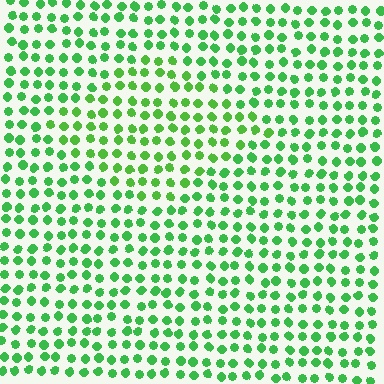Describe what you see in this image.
The image is filled with small green elements in a uniform arrangement. A diamond-shaped region is visible where the elements are tinted to a slightly different hue, forming a subtle color boundary.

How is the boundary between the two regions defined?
The boundary is defined purely by a slight shift in hue (about 17 degrees). Spacing, size, and orientation are identical on both sides.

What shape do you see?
I see a diamond.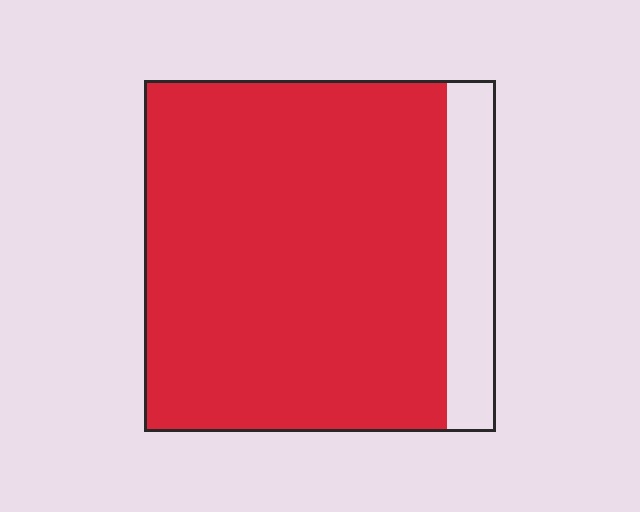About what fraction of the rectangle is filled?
About seven eighths (7/8).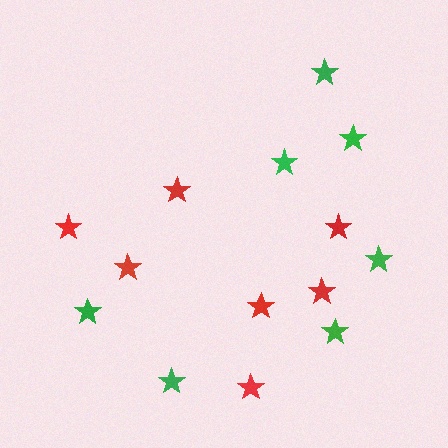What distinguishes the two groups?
There are 2 groups: one group of green stars (7) and one group of red stars (7).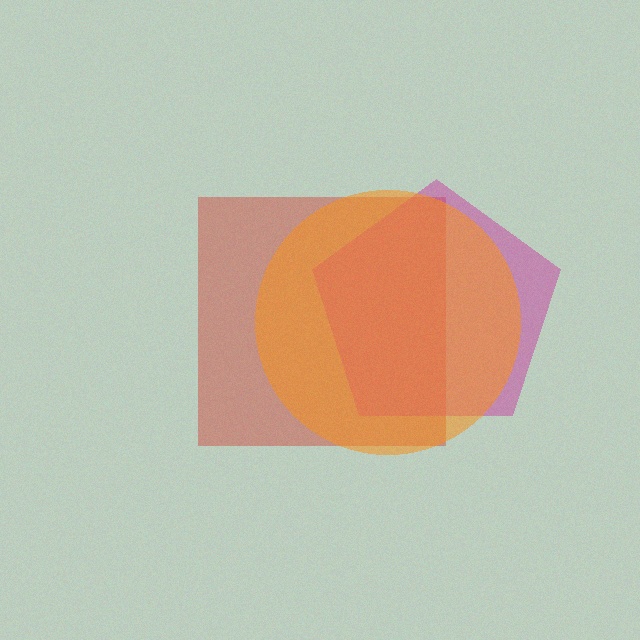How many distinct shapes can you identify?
There are 3 distinct shapes: a red square, a magenta pentagon, an orange circle.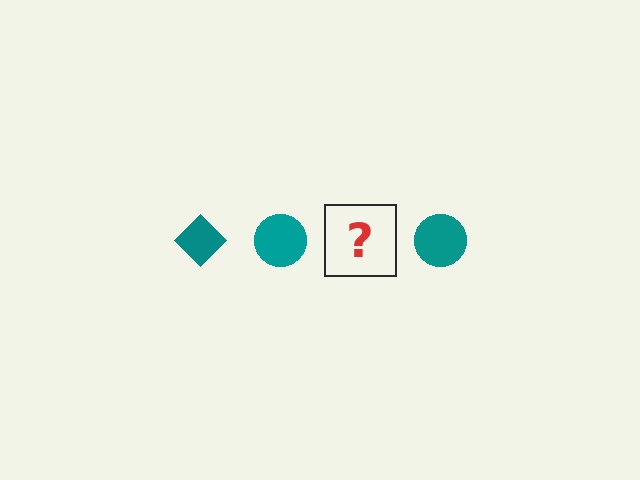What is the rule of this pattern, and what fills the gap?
The rule is that the pattern cycles through diamond, circle shapes in teal. The gap should be filled with a teal diamond.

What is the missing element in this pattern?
The missing element is a teal diamond.